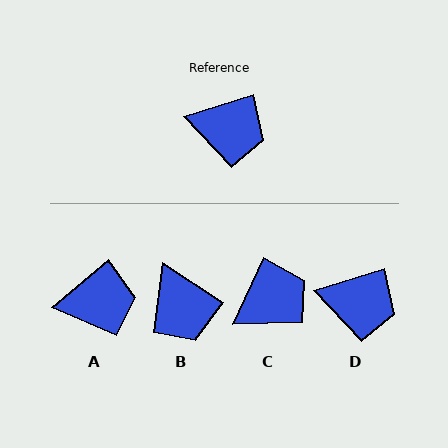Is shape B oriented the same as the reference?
No, it is off by about 50 degrees.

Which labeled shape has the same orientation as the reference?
D.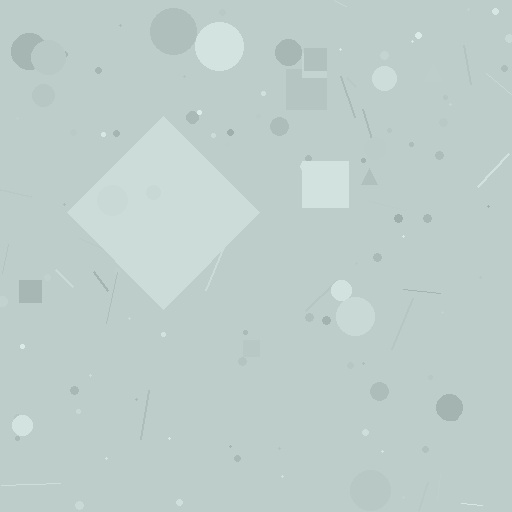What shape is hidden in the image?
A diamond is hidden in the image.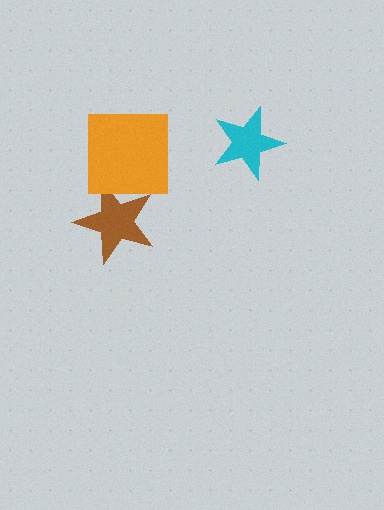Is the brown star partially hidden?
Yes, it is partially covered by another shape.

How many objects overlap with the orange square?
1 object overlaps with the orange square.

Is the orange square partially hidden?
No, no other shape covers it.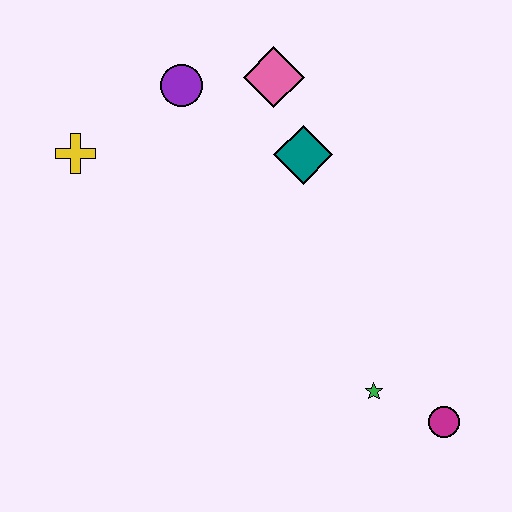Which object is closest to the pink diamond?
The teal diamond is closest to the pink diamond.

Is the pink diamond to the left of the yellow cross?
No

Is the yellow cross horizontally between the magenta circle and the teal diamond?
No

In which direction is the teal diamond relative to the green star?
The teal diamond is above the green star.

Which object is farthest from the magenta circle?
The yellow cross is farthest from the magenta circle.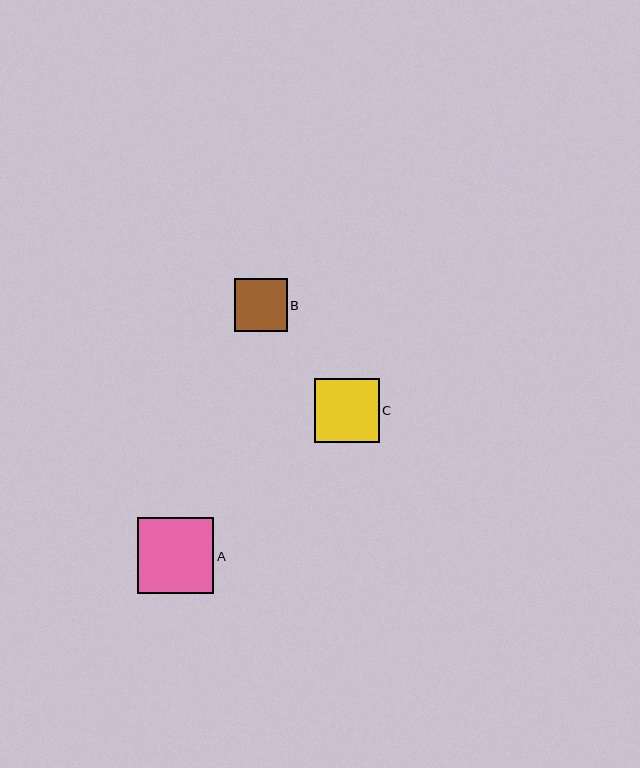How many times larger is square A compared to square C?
Square A is approximately 1.2 times the size of square C.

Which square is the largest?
Square A is the largest with a size of approximately 76 pixels.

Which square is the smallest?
Square B is the smallest with a size of approximately 53 pixels.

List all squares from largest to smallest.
From largest to smallest: A, C, B.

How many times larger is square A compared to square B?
Square A is approximately 1.4 times the size of square B.